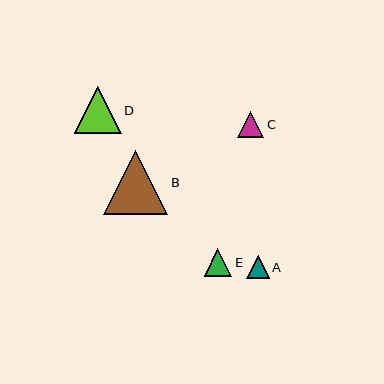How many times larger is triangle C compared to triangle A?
Triangle C is approximately 1.1 times the size of triangle A.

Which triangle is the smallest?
Triangle A is the smallest with a size of approximately 22 pixels.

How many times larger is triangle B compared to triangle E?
Triangle B is approximately 2.3 times the size of triangle E.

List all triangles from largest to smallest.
From largest to smallest: B, D, E, C, A.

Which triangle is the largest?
Triangle B is the largest with a size of approximately 64 pixels.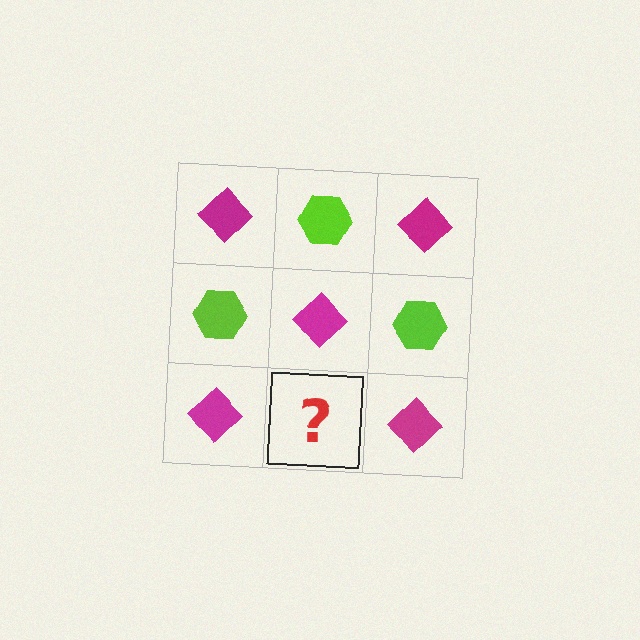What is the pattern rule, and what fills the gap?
The rule is that it alternates magenta diamond and lime hexagon in a checkerboard pattern. The gap should be filled with a lime hexagon.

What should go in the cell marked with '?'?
The missing cell should contain a lime hexagon.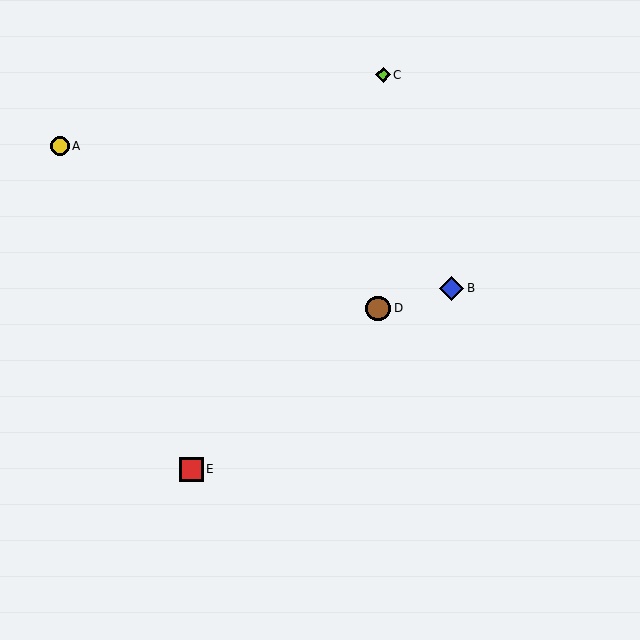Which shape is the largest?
The brown circle (labeled D) is the largest.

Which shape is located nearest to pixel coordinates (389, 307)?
The brown circle (labeled D) at (378, 308) is nearest to that location.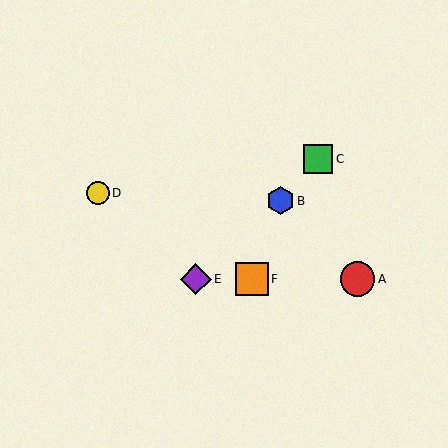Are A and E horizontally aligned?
Yes, both are at y≈279.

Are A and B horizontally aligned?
No, A is at y≈279 and B is at y≈201.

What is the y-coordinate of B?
Object B is at y≈201.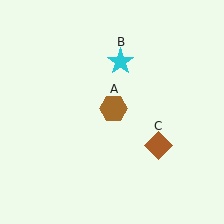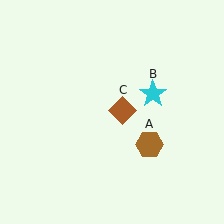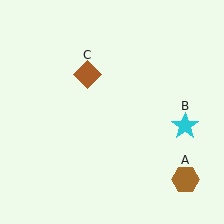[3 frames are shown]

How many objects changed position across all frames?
3 objects changed position: brown hexagon (object A), cyan star (object B), brown diamond (object C).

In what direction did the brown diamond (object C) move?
The brown diamond (object C) moved up and to the left.